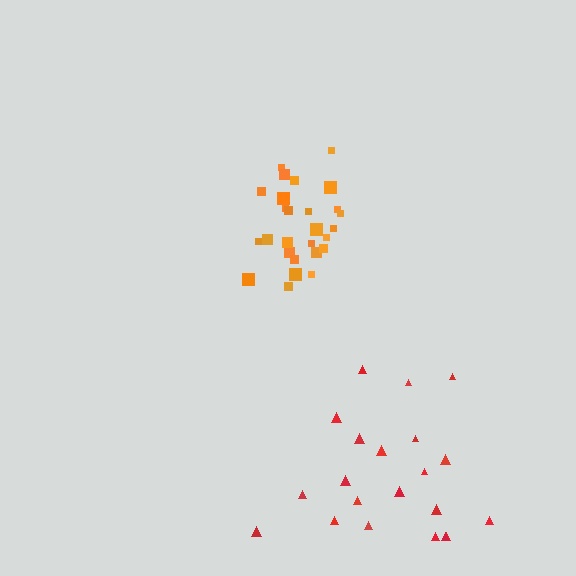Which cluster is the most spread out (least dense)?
Red.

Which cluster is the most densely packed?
Orange.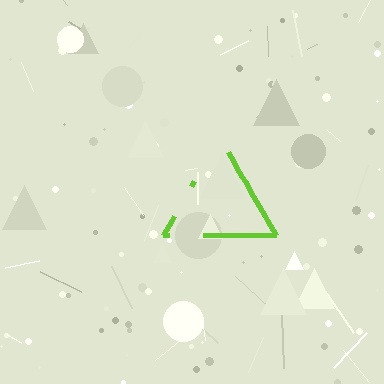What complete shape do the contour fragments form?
The contour fragments form a triangle.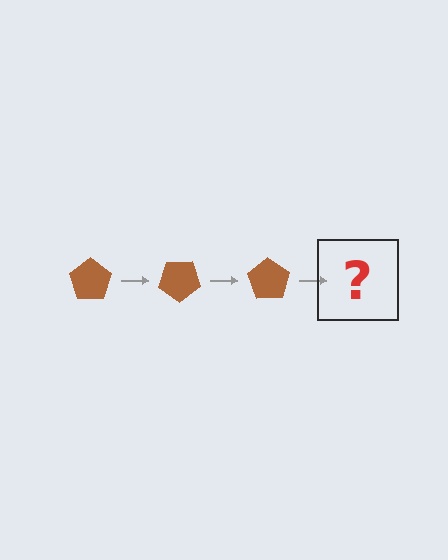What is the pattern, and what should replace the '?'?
The pattern is that the pentagon rotates 35 degrees each step. The '?' should be a brown pentagon rotated 105 degrees.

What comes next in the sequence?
The next element should be a brown pentagon rotated 105 degrees.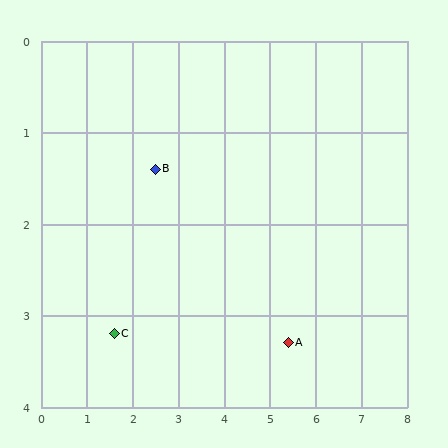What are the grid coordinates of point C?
Point C is at approximately (1.6, 3.2).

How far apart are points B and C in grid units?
Points B and C are about 2.0 grid units apart.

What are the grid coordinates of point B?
Point B is at approximately (2.5, 1.4).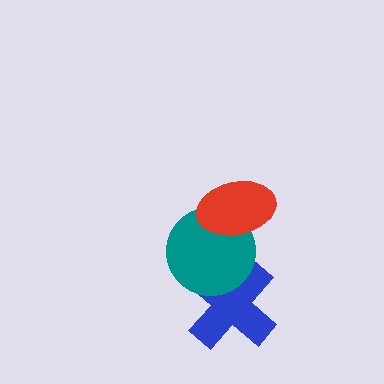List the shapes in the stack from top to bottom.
From top to bottom: the red ellipse, the teal circle, the blue cross.